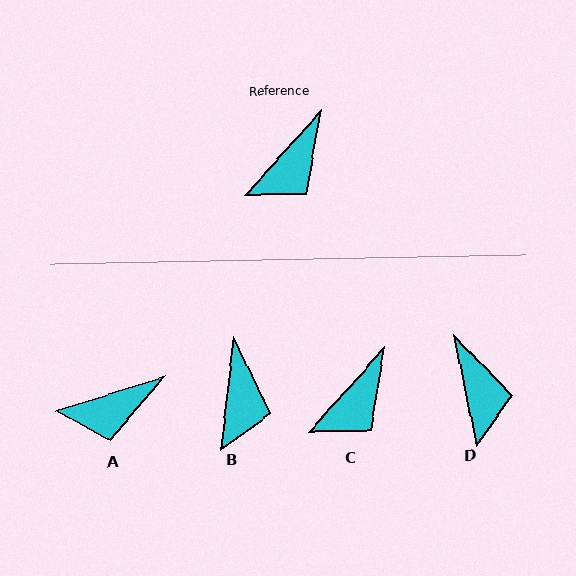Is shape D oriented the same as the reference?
No, it is off by about 53 degrees.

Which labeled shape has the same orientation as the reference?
C.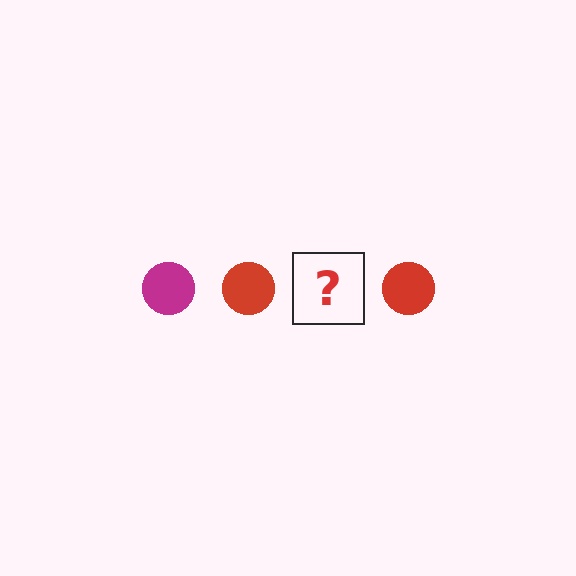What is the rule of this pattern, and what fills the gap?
The rule is that the pattern cycles through magenta, red circles. The gap should be filled with a magenta circle.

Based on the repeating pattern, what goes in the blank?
The blank should be a magenta circle.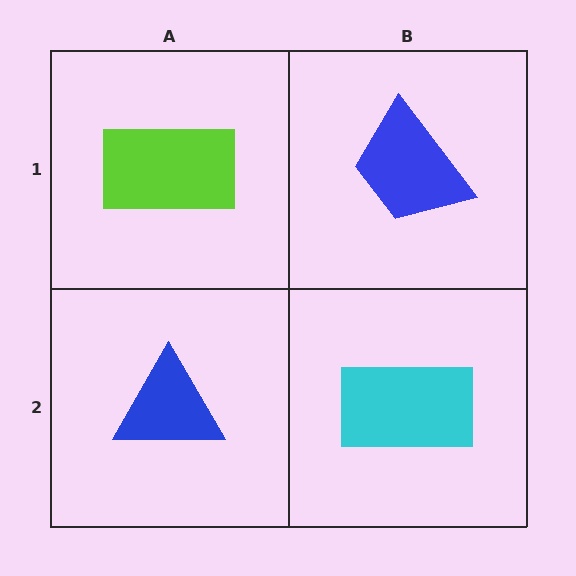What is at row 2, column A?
A blue triangle.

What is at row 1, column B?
A blue trapezoid.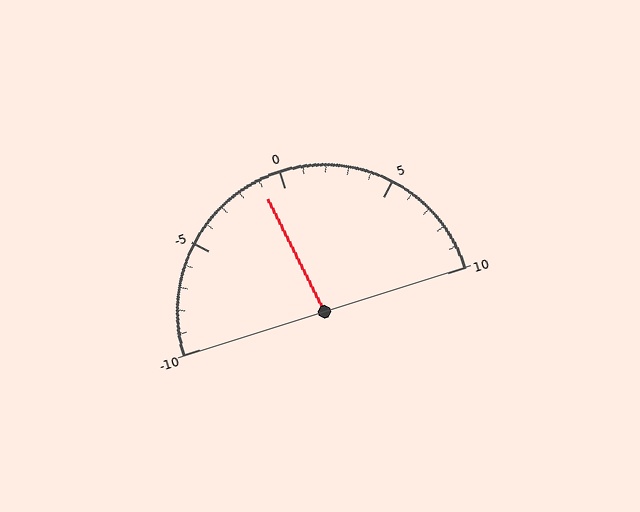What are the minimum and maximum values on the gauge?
The gauge ranges from -10 to 10.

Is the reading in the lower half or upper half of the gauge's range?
The reading is in the lower half of the range (-10 to 10).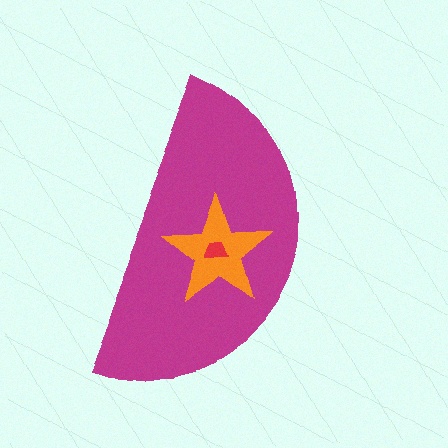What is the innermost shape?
The red trapezoid.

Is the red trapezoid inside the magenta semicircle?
Yes.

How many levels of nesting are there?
3.